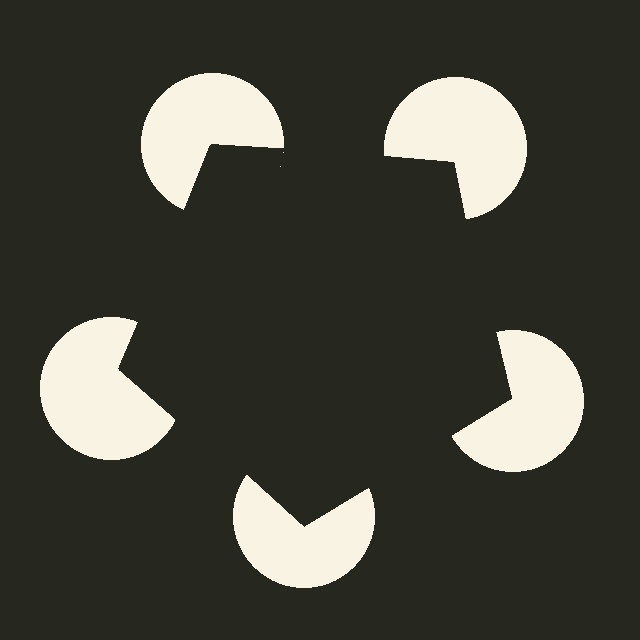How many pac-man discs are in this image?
There are 5 — one at each vertex of the illusory pentagon.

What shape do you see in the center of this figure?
An illusory pentagon — its edges are inferred from the aligned wedge cuts in the pac-man discs, not physically drawn.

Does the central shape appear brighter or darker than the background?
It typically appears slightly darker than the background, even though no actual brightness change is drawn.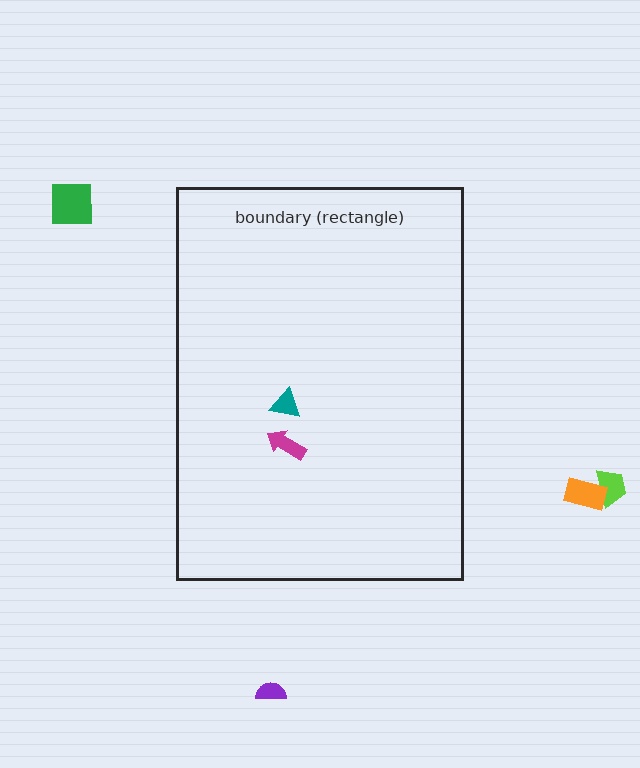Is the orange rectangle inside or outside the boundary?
Outside.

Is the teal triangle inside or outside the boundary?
Inside.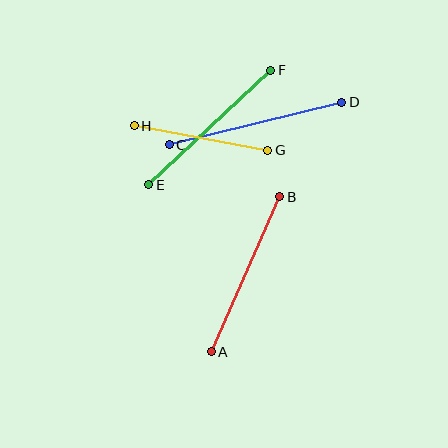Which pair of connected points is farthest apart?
Points C and D are farthest apart.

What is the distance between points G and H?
The distance is approximately 136 pixels.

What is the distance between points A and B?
The distance is approximately 170 pixels.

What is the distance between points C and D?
The distance is approximately 178 pixels.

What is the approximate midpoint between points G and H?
The midpoint is at approximately (201, 138) pixels.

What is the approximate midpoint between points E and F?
The midpoint is at approximately (210, 127) pixels.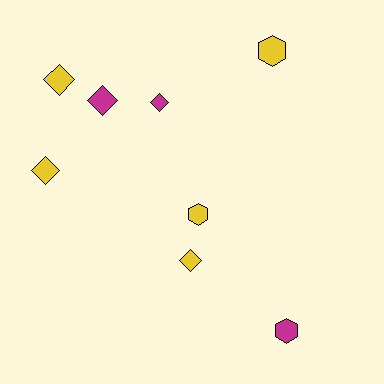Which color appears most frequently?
Yellow, with 5 objects.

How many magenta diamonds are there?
There are 2 magenta diamonds.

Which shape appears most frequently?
Diamond, with 5 objects.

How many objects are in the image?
There are 8 objects.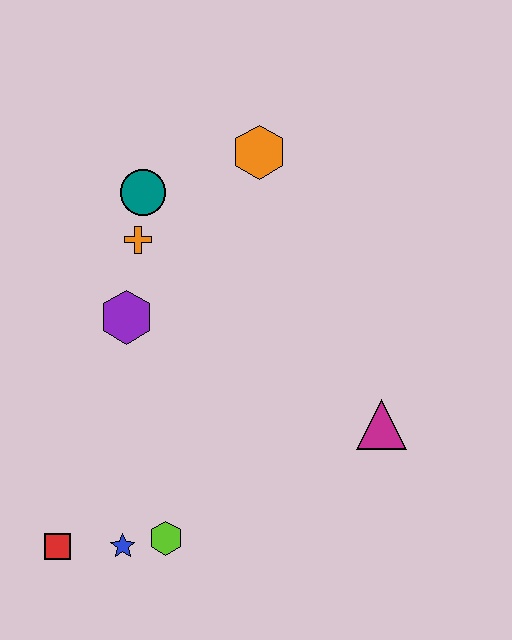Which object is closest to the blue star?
The lime hexagon is closest to the blue star.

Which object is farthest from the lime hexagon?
The orange hexagon is farthest from the lime hexagon.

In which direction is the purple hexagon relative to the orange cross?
The purple hexagon is below the orange cross.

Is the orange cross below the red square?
No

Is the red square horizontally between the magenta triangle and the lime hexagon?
No